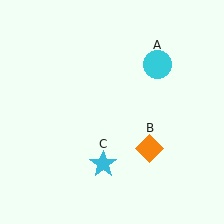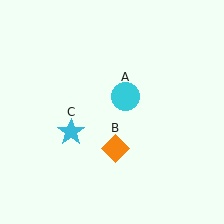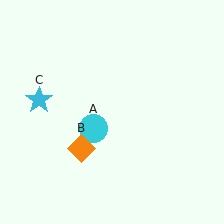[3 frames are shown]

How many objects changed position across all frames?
3 objects changed position: cyan circle (object A), orange diamond (object B), cyan star (object C).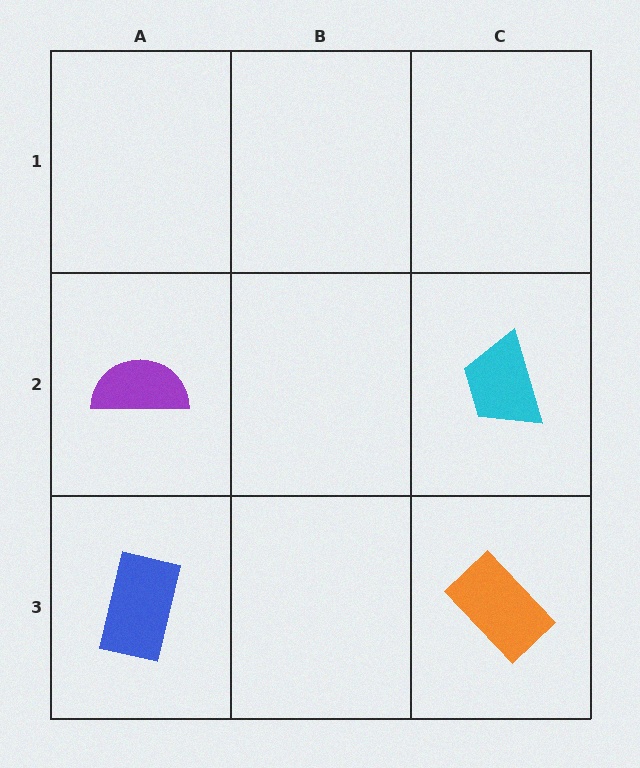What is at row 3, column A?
A blue rectangle.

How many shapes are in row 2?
2 shapes.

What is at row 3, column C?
An orange rectangle.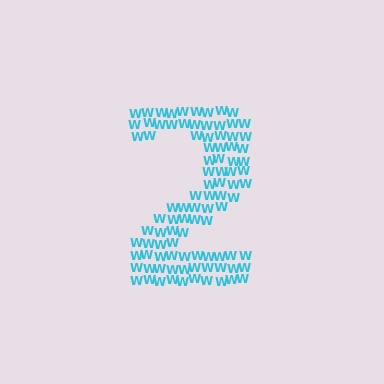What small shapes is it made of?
It is made of small letter W's.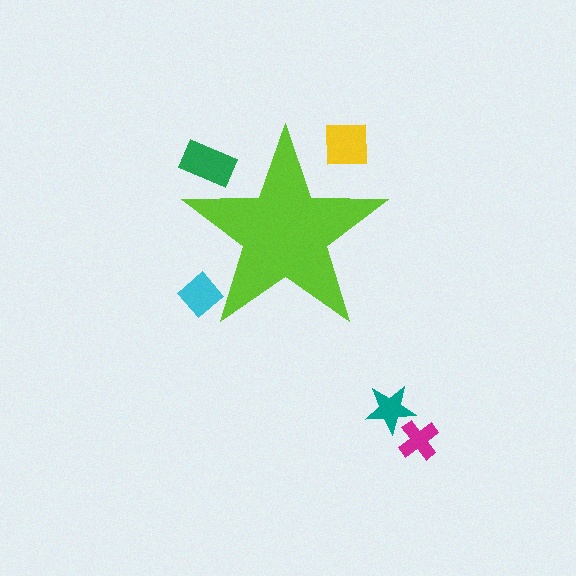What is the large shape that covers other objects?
A lime star.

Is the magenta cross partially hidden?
No, the magenta cross is fully visible.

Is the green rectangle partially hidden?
Yes, the green rectangle is partially hidden behind the lime star.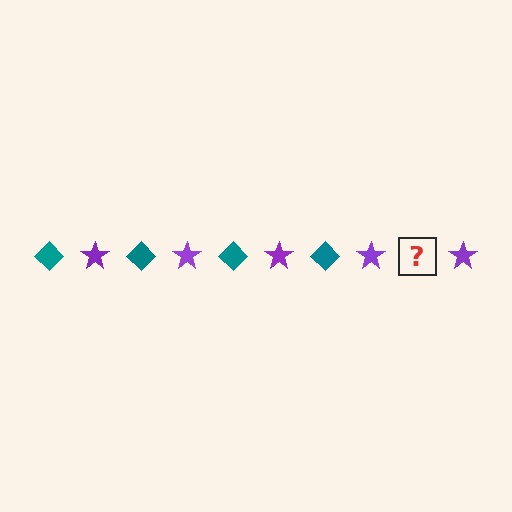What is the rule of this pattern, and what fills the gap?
The rule is that the pattern alternates between teal diamond and purple star. The gap should be filled with a teal diamond.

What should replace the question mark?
The question mark should be replaced with a teal diamond.